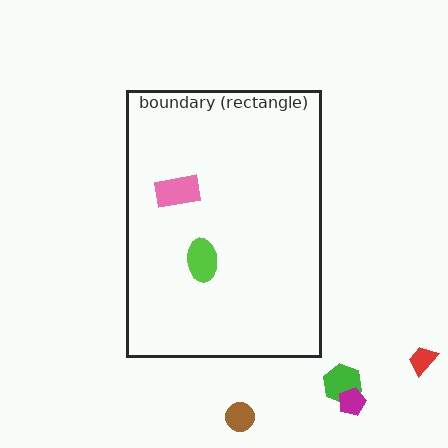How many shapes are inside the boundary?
2 inside, 4 outside.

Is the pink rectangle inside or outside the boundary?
Inside.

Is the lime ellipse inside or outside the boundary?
Inside.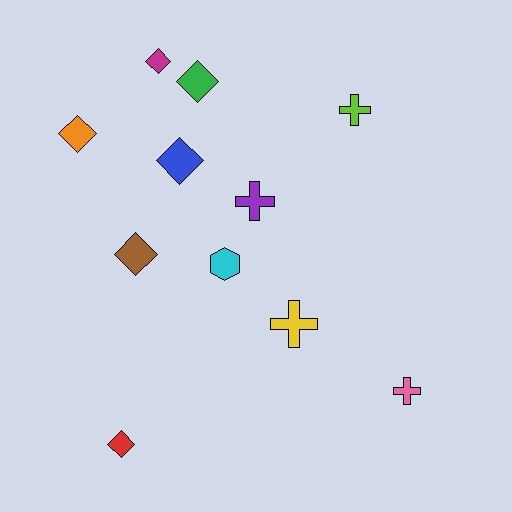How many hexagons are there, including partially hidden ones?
There is 1 hexagon.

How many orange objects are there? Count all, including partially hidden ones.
There is 1 orange object.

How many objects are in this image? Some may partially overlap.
There are 11 objects.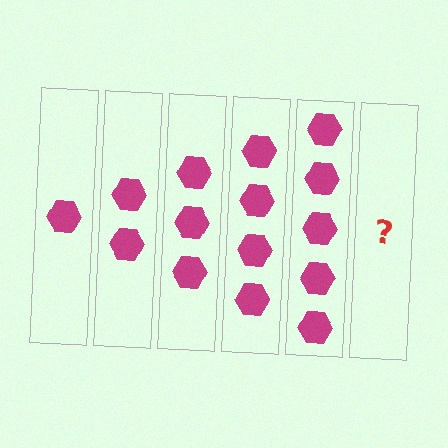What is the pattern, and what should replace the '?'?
The pattern is that each step adds one more hexagon. The '?' should be 6 hexagons.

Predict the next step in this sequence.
The next step is 6 hexagons.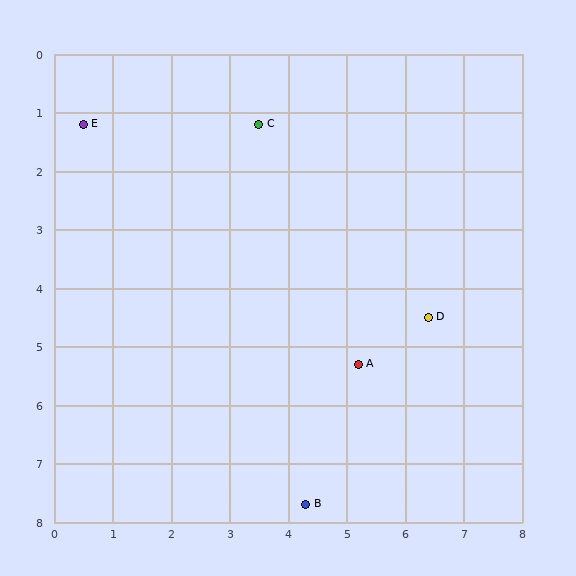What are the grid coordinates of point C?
Point C is at approximately (3.5, 1.2).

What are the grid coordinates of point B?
Point B is at approximately (4.3, 7.7).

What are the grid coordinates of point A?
Point A is at approximately (5.2, 5.3).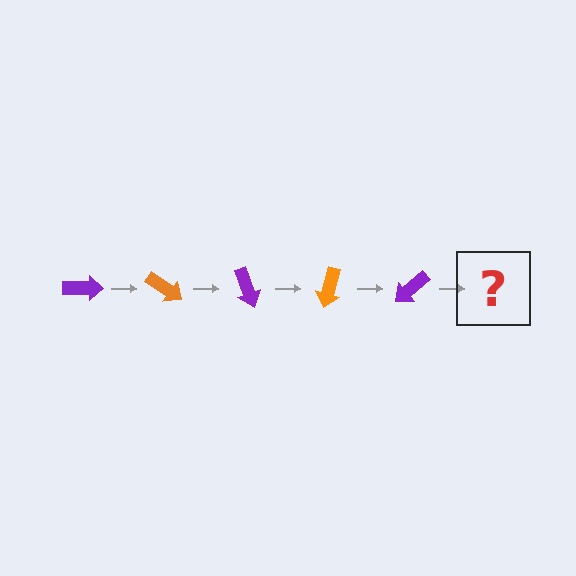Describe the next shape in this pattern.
It should be an orange arrow, rotated 175 degrees from the start.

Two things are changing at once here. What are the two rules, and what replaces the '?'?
The two rules are that it rotates 35 degrees each step and the color cycles through purple and orange. The '?' should be an orange arrow, rotated 175 degrees from the start.